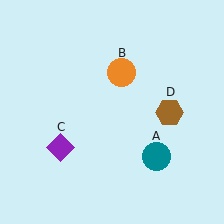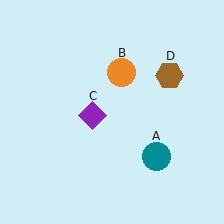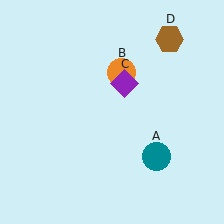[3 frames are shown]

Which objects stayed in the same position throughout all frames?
Teal circle (object A) and orange circle (object B) remained stationary.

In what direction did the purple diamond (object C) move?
The purple diamond (object C) moved up and to the right.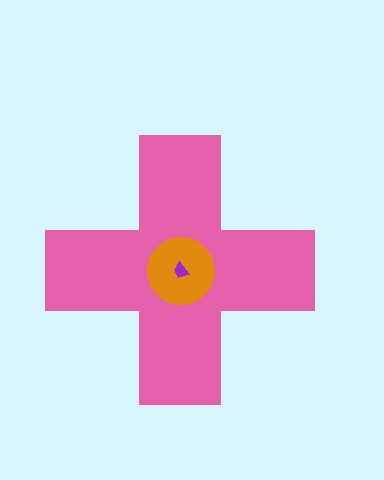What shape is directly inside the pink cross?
The orange circle.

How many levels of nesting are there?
3.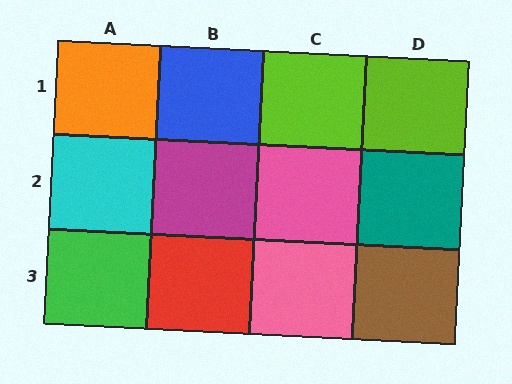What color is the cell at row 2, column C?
Pink.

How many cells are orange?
1 cell is orange.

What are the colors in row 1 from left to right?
Orange, blue, lime, lime.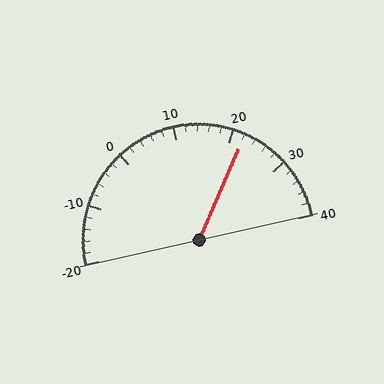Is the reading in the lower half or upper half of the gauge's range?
The reading is in the upper half of the range (-20 to 40).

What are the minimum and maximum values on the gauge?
The gauge ranges from -20 to 40.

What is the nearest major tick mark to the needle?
The nearest major tick mark is 20.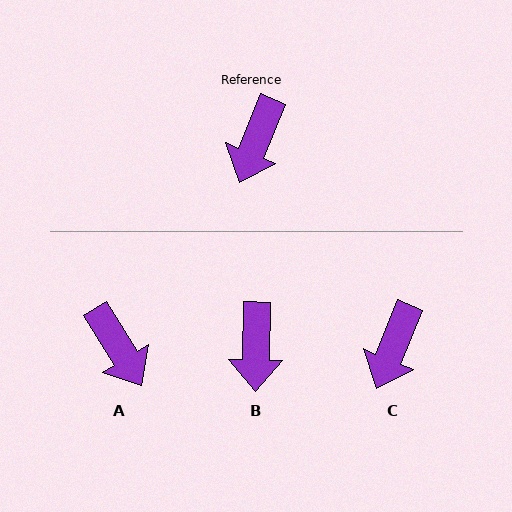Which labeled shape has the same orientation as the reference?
C.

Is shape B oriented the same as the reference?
No, it is off by about 21 degrees.